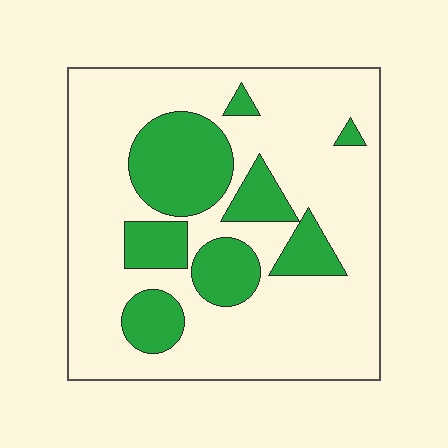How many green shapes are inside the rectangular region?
8.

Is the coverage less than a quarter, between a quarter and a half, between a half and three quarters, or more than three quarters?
Between a quarter and a half.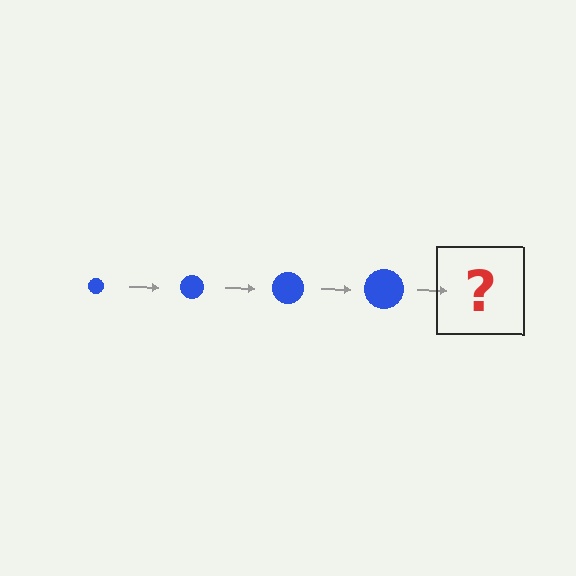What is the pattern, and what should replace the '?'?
The pattern is that the circle gets progressively larger each step. The '?' should be a blue circle, larger than the previous one.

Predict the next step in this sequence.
The next step is a blue circle, larger than the previous one.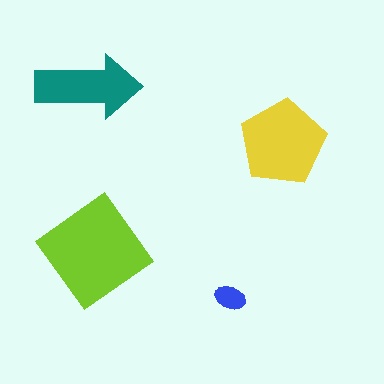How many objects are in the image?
There are 4 objects in the image.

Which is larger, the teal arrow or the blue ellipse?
The teal arrow.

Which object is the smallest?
The blue ellipse.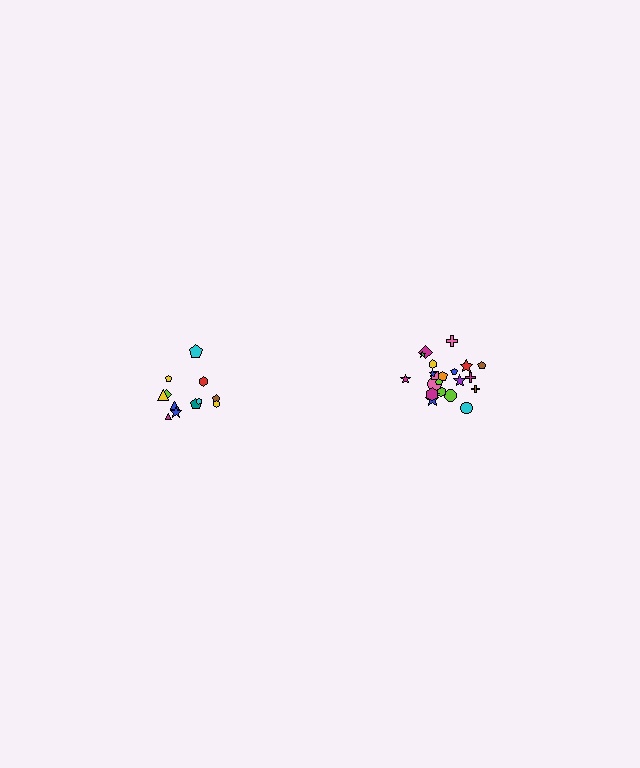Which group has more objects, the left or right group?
The right group.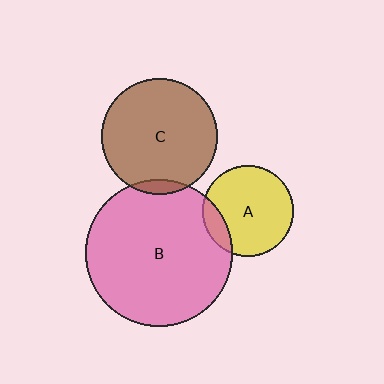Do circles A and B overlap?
Yes.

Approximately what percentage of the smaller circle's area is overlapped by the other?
Approximately 15%.